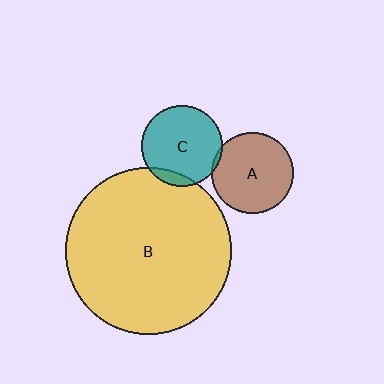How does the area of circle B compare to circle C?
Approximately 4.2 times.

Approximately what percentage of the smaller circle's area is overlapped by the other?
Approximately 5%.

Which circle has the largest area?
Circle B (yellow).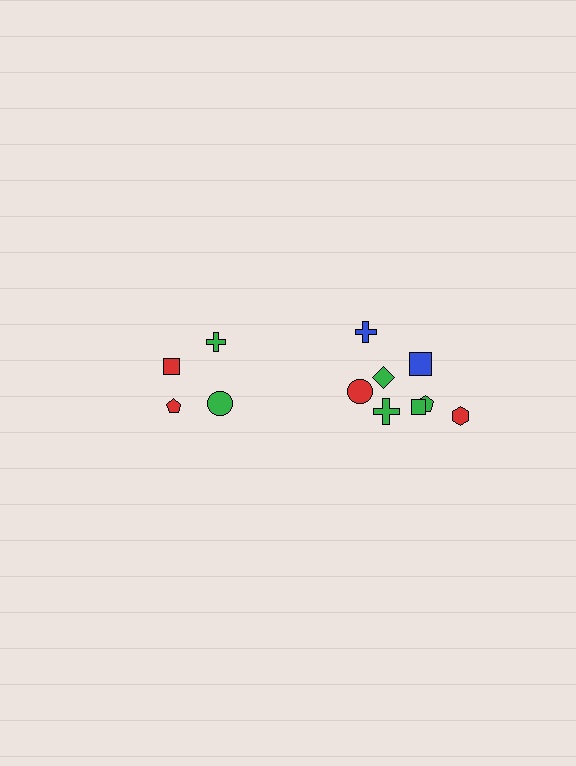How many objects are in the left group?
There are 4 objects.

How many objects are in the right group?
There are 8 objects.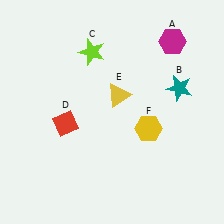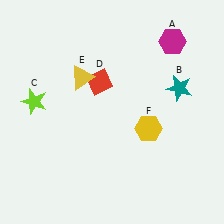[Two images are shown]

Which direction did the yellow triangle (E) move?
The yellow triangle (E) moved left.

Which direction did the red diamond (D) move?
The red diamond (D) moved up.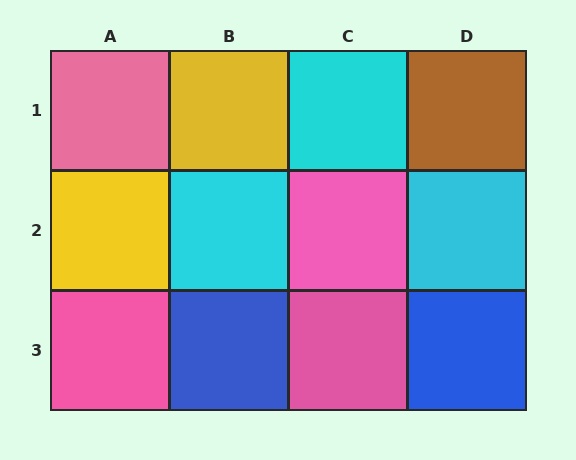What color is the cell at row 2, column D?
Cyan.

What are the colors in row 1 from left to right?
Pink, yellow, cyan, brown.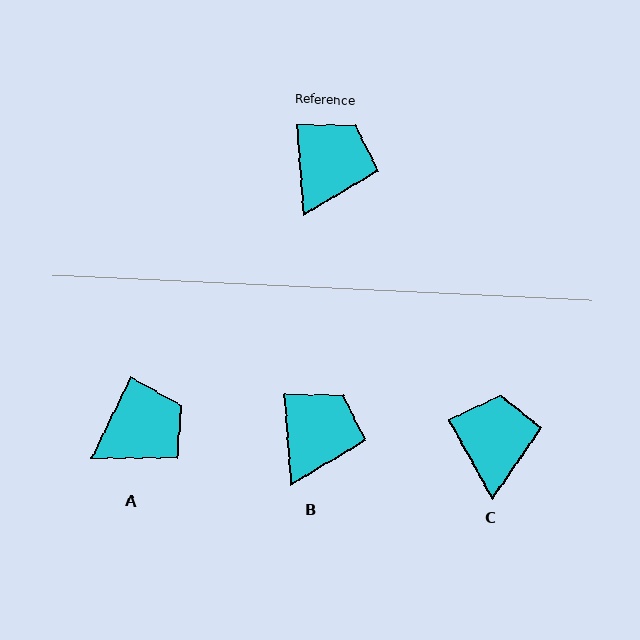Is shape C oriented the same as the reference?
No, it is off by about 25 degrees.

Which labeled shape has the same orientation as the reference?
B.